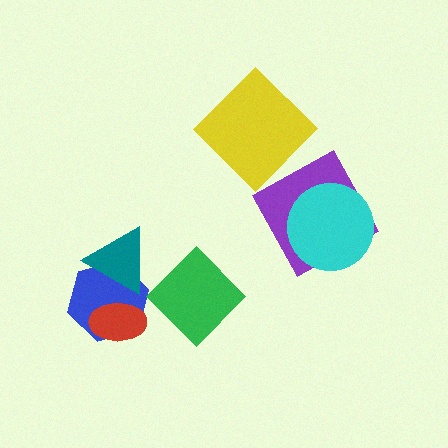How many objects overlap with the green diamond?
0 objects overlap with the green diamond.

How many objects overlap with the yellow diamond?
0 objects overlap with the yellow diamond.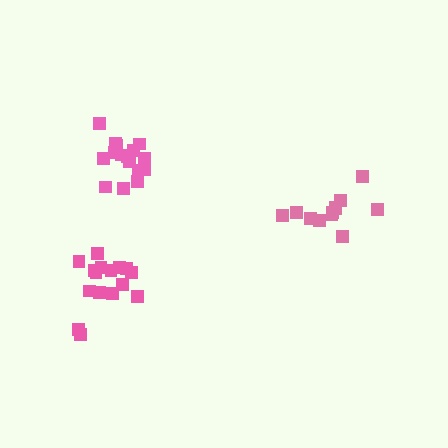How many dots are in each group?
Group 1: 16 dots, Group 2: 12 dots, Group 3: 16 dots (44 total).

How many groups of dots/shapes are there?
There are 3 groups.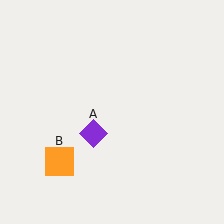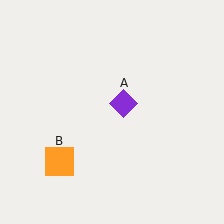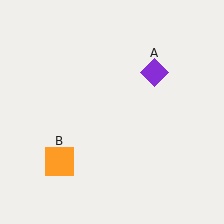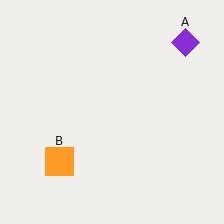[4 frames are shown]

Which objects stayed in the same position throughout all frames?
Orange square (object B) remained stationary.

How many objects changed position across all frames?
1 object changed position: purple diamond (object A).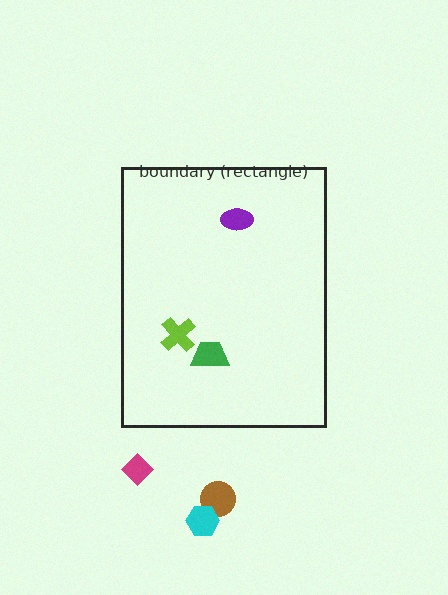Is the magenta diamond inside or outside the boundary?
Outside.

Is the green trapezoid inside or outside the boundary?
Inside.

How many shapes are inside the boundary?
3 inside, 3 outside.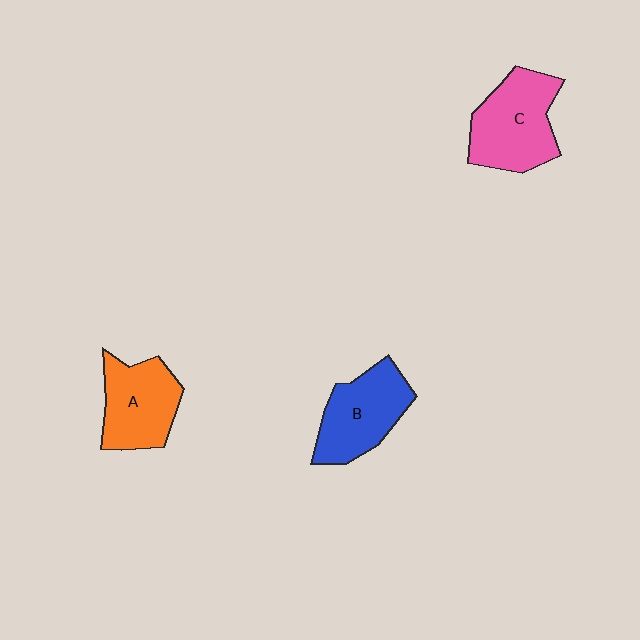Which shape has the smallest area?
Shape A (orange).